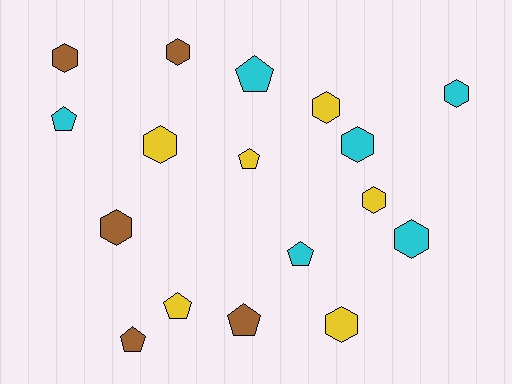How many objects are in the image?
There are 17 objects.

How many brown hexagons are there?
There are 3 brown hexagons.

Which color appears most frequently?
Cyan, with 6 objects.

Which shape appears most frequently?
Hexagon, with 10 objects.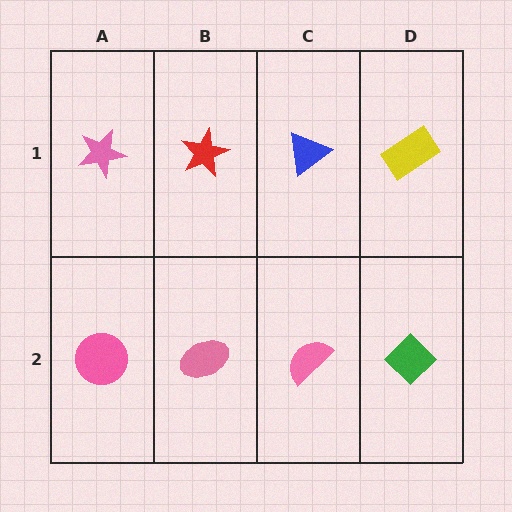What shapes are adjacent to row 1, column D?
A green diamond (row 2, column D), a blue triangle (row 1, column C).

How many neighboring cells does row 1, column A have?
2.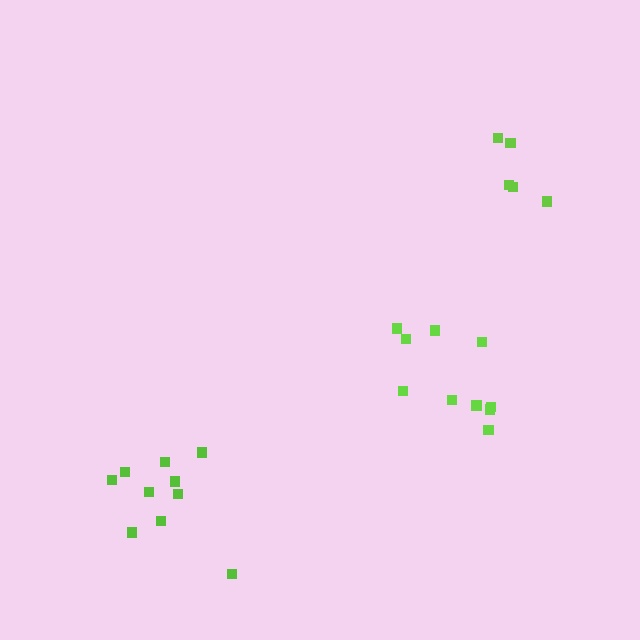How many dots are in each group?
Group 1: 10 dots, Group 2: 10 dots, Group 3: 5 dots (25 total).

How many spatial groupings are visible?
There are 3 spatial groupings.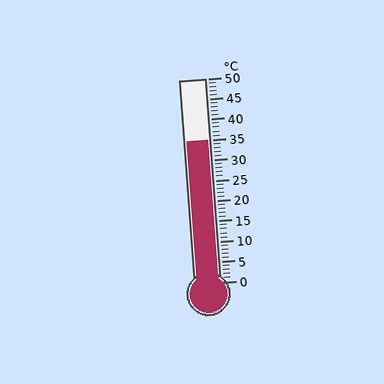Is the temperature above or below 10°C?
The temperature is above 10°C.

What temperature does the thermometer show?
The thermometer shows approximately 35°C.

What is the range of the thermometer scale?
The thermometer scale ranges from 0°C to 50°C.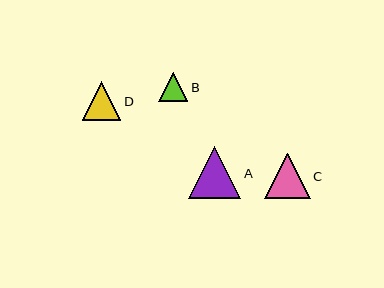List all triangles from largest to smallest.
From largest to smallest: A, C, D, B.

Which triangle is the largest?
Triangle A is the largest with a size of approximately 52 pixels.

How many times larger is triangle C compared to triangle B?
Triangle C is approximately 1.5 times the size of triangle B.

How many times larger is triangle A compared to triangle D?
Triangle A is approximately 1.3 times the size of triangle D.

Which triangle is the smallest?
Triangle B is the smallest with a size of approximately 30 pixels.